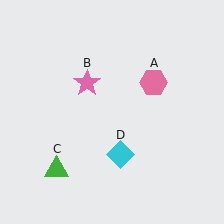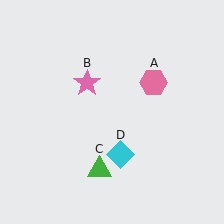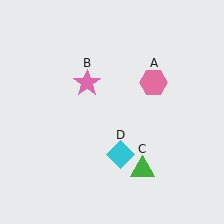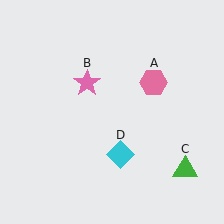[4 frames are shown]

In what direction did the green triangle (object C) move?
The green triangle (object C) moved right.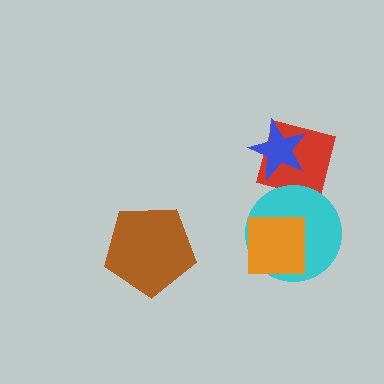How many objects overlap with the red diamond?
2 objects overlap with the red diamond.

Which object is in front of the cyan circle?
The orange square is in front of the cyan circle.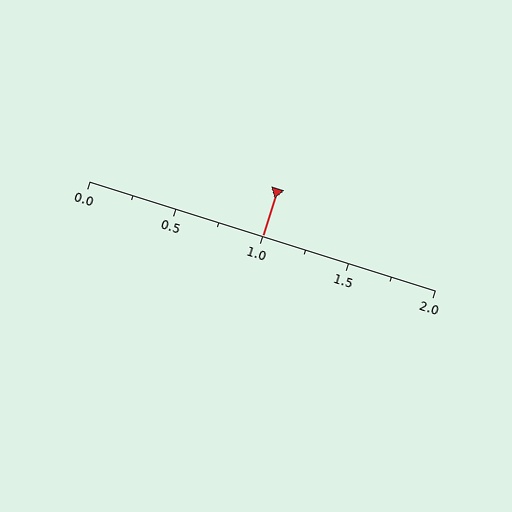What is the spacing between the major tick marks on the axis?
The major ticks are spaced 0.5 apart.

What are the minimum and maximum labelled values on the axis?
The axis runs from 0.0 to 2.0.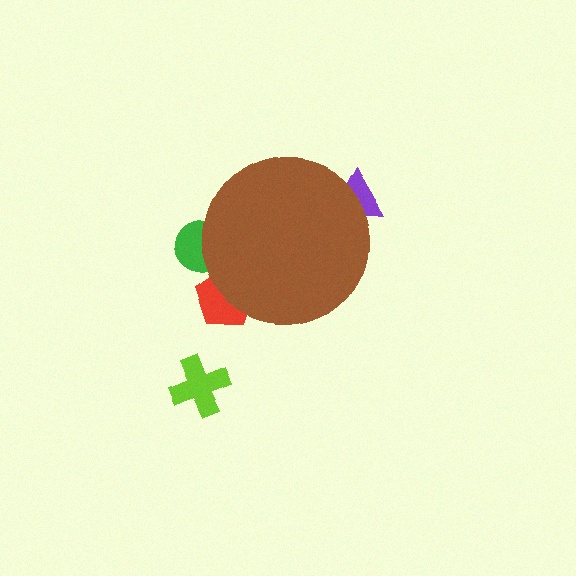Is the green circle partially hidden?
Yes, the green circle is partially hidden behind the brown circle.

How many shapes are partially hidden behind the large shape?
3 shapes are partially hidden.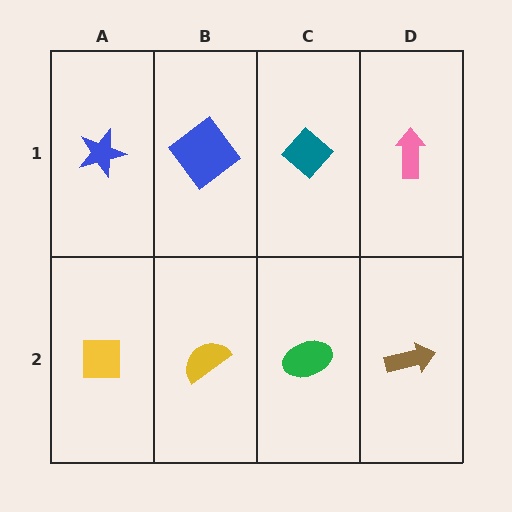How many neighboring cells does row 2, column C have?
3.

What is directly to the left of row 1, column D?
A teal diamond.